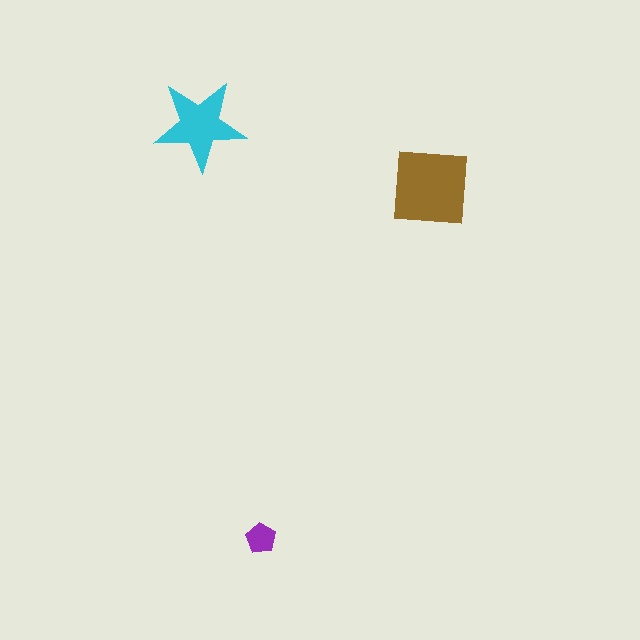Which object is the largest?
The brown square.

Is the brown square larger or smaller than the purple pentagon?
Larger.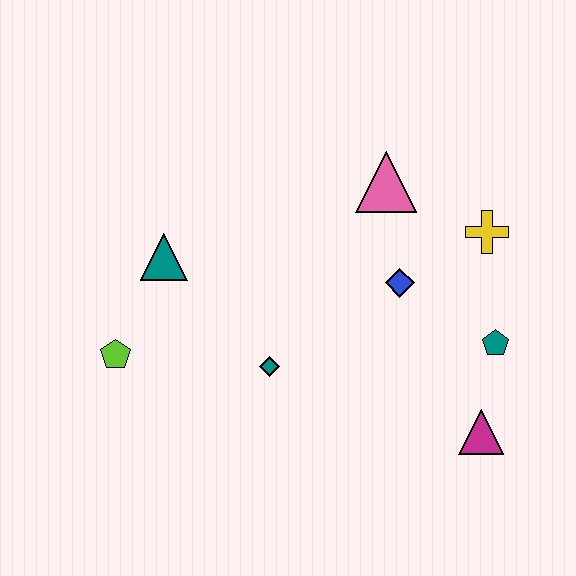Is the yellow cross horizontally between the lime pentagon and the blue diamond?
No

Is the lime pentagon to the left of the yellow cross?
Yes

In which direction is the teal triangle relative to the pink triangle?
The teal triangle is to the left of the pink triangle.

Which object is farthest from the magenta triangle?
The lime pentagon is farthest from the magenta triangle.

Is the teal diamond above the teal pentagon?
No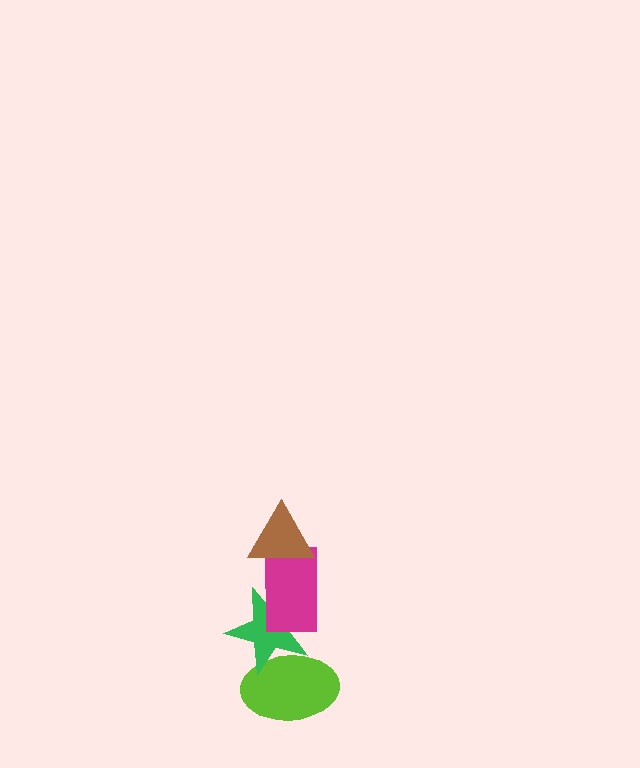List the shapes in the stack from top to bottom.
From top to bottom: the brown triangle, the magenta rectangle, the green star, the lime ellipse.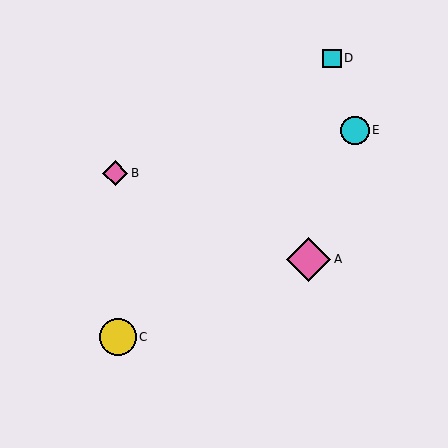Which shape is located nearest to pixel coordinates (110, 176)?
The pink diamond (labeled B) at (115, 173) is nearest to that location.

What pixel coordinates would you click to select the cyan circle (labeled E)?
Click at (355, 130) to select the cyan circle E.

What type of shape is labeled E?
Shape E is a cyan circle.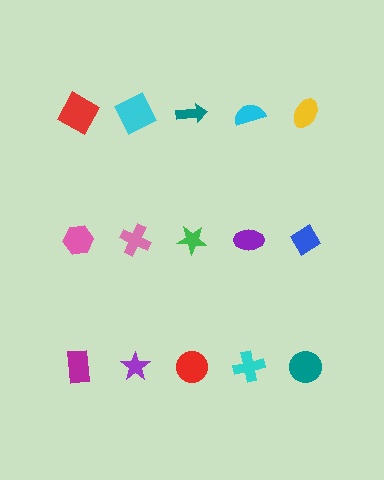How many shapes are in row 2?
5 shapes.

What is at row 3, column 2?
A purple star.